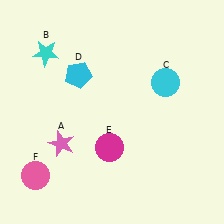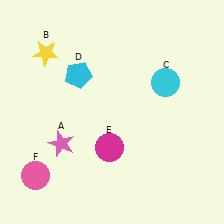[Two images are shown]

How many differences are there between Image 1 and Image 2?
There is 1 difference between the two images.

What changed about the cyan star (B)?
In Image 1, B is cyan. In Image 2, it changed to yellow.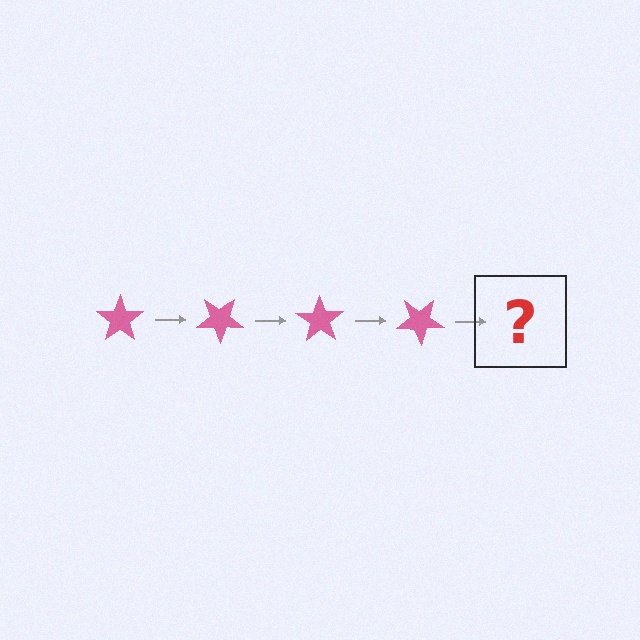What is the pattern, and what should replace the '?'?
The pattern is that the star rotates 35 degrees each step. The '?' should be a pink star rotated 140 degrees.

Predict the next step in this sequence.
The next step is a pink star rotated 140 degrees.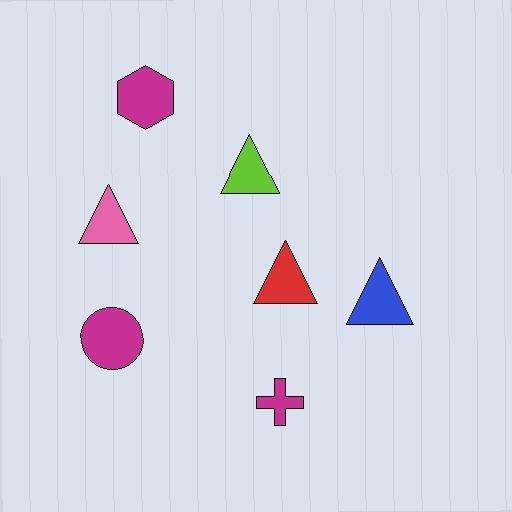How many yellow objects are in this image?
There are no yellow objects.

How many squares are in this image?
There are no squares.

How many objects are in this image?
There are 7 objects.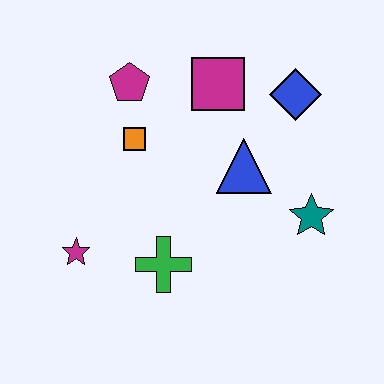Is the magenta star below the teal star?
Yes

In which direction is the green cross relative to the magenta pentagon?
The green cross is below the magenta pentagon.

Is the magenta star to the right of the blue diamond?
No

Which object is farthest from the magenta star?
The blue diamond is farthest from the magenta star.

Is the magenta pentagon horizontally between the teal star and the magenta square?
No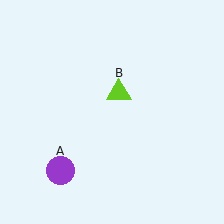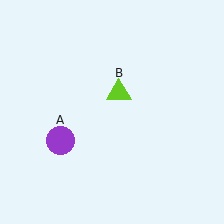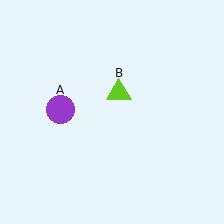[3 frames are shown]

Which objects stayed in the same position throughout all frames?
Lime triangle (object B) remained stationary.